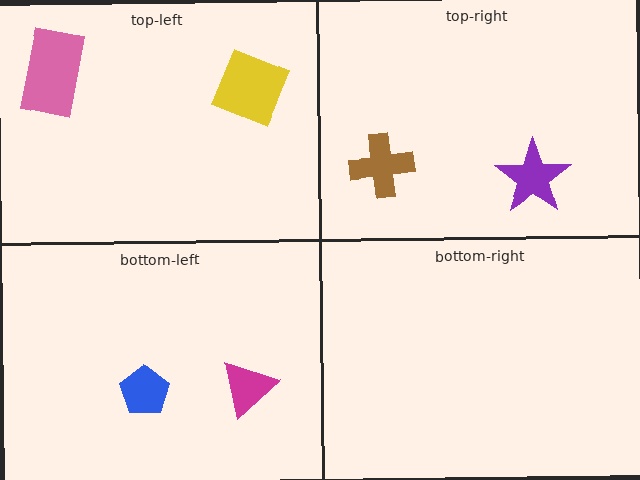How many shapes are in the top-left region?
2.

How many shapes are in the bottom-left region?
2.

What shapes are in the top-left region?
The yellow diamond, the pink rectangle.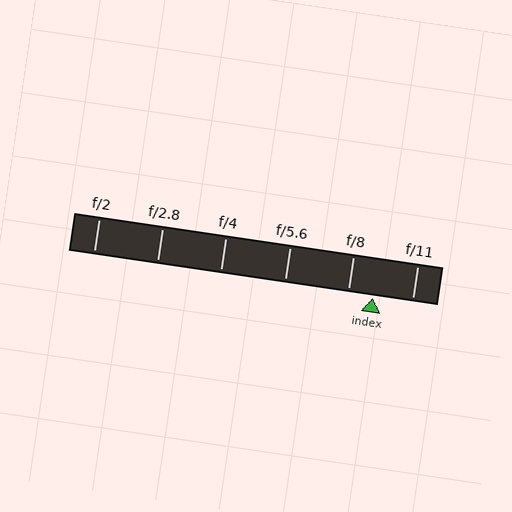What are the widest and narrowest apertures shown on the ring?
The widest aperture shown is f/2 and the narrowest is f/11.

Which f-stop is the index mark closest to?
The index mark is closest to f/8.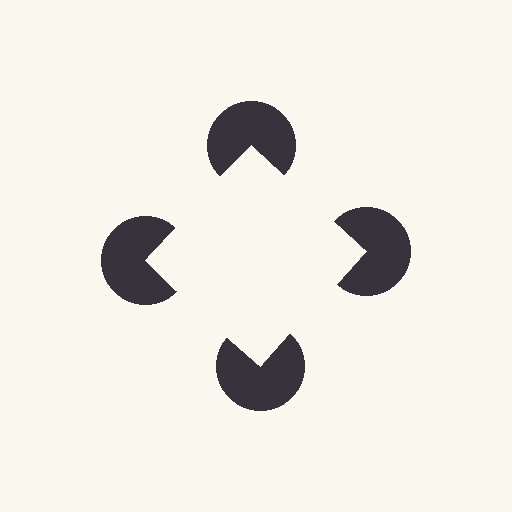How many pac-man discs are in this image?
There are 4 — one at each vertex of the illusory square.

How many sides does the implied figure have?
4 sides.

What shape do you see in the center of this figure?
An illusory square — its edges are inferred from the aligned wedge cuts in the pac-man discs, not physically drawn.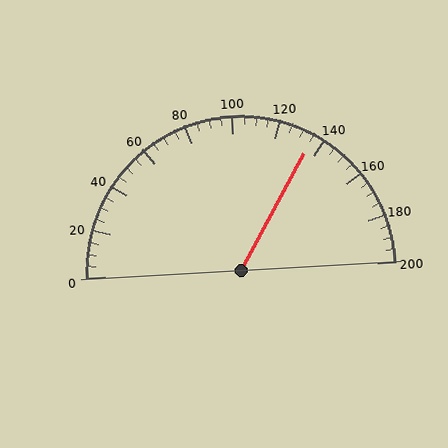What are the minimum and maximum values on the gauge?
The gauge ranges from 0 to 200.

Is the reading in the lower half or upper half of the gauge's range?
The reading is in the upper half of the range (0 to 200).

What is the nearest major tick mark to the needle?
The nearest major tick mark is 140.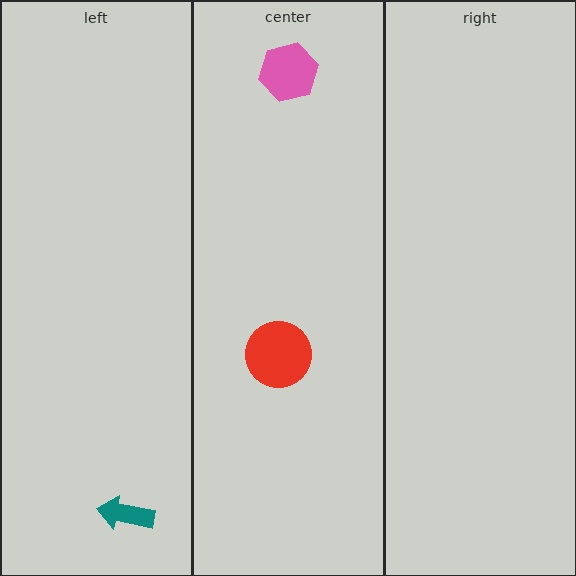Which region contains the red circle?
The center region.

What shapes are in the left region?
The teal arrow.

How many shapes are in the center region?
2.